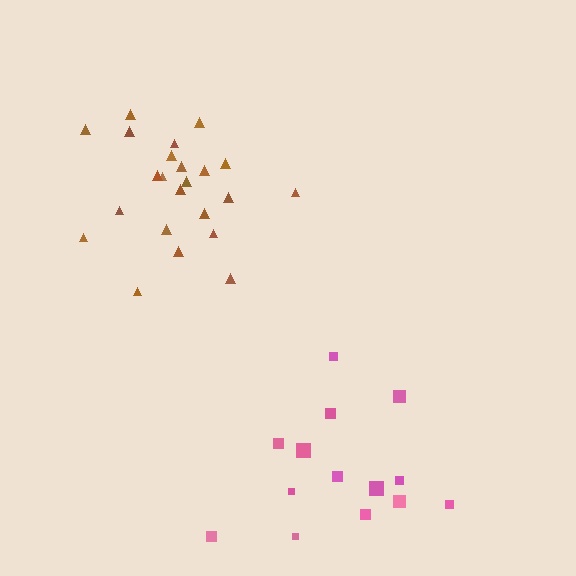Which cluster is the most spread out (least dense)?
Pink.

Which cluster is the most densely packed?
Brown.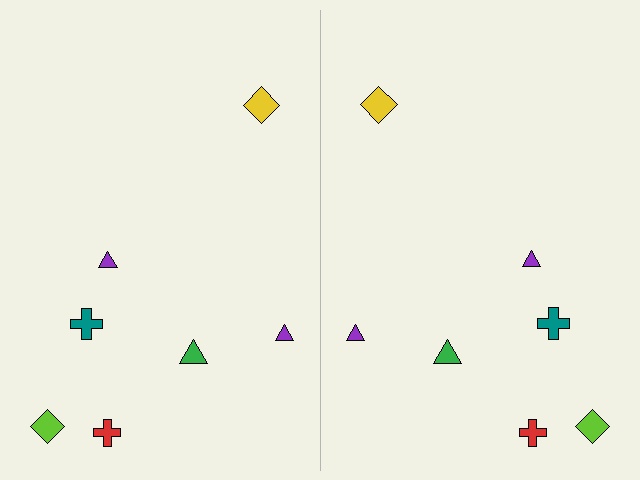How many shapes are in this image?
There are 14 shapes in this image.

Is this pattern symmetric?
Yes, this pattern has bilateral (reflection) symmetry.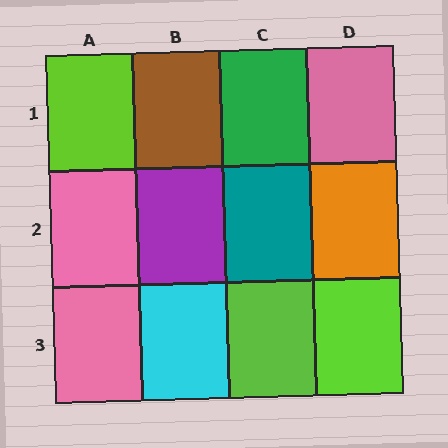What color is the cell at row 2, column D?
Orange.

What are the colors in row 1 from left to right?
Lime, brown, green, pink.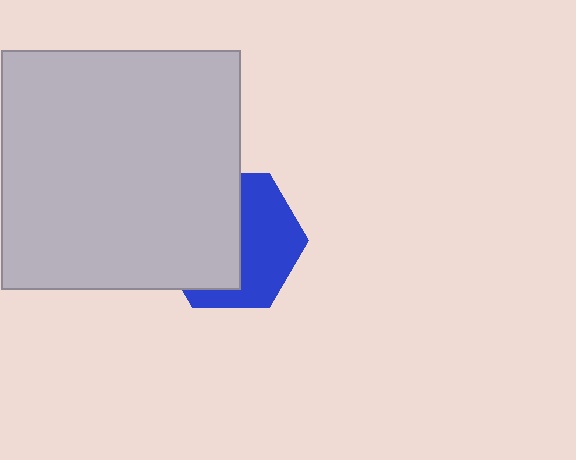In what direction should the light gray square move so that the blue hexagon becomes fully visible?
The light gray square should move left. That is the shortest direction to clear the overlap and leave the blue hexagon fully visible.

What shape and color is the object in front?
The object in front is a light gray square.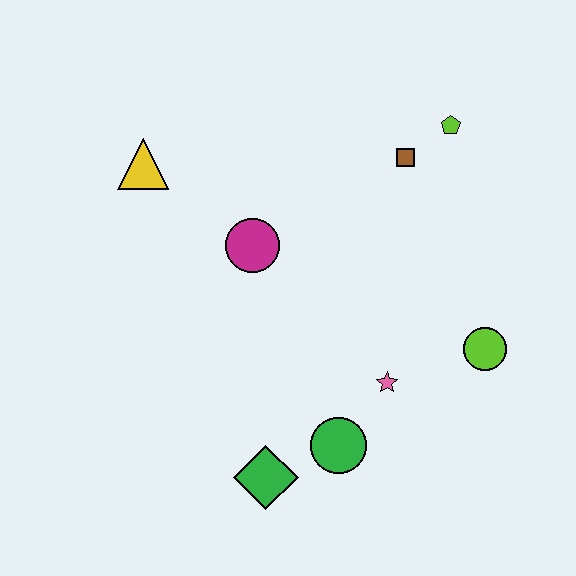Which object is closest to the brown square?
The lime pentagon is closest to the brown square.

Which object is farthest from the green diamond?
The lime pentagon is farthest from the green diamond.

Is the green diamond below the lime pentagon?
Yes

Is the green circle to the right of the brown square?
No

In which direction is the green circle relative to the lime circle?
The green circle is to the left of the lime circle.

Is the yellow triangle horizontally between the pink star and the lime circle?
No